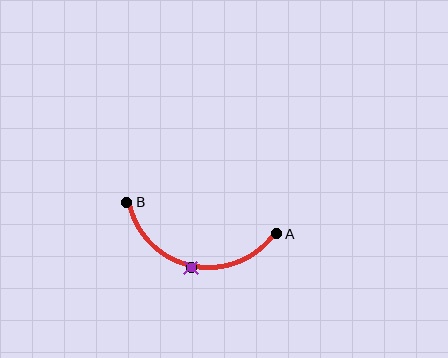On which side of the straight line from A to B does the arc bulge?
The arc bulges below the straight line connecting A and B.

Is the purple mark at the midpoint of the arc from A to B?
Yes. The purple mark lies on the arc at equal arc-length from both A and B — it is the arc midpoint.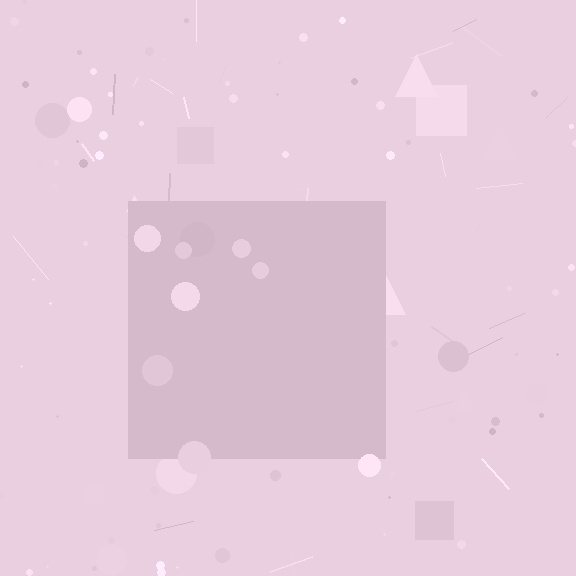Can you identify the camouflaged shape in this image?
The camouflaged shape is a square.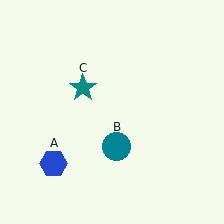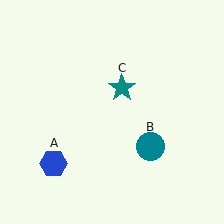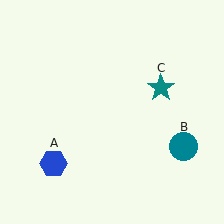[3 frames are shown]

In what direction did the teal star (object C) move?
The teal star (object C) moved right.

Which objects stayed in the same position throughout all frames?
Blue hexagon (object A) remained stationary.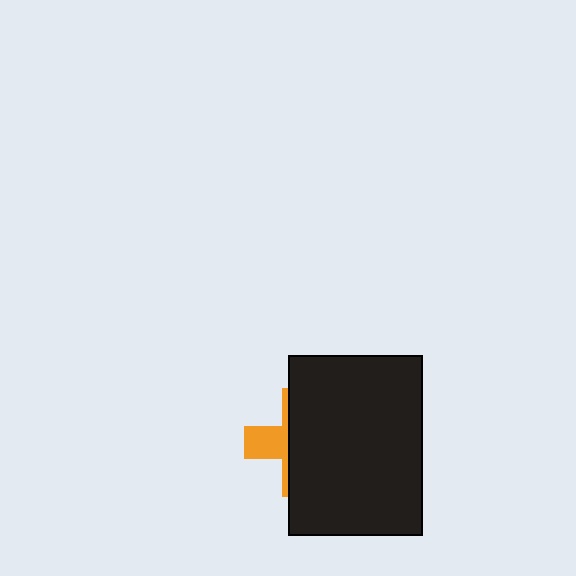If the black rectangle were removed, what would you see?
You would see the complete orange cross.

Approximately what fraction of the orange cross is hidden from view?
Roughly 69% of the orange cross is hidden behind the black rectangle.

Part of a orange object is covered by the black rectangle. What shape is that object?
It is a cross.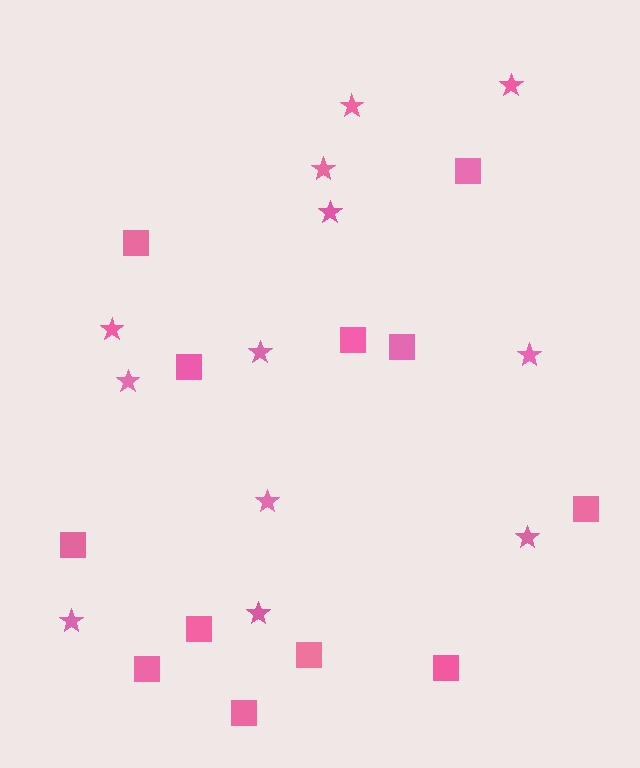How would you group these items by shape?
There are 2 groups: one group of squares (12) and one group of stars (12).